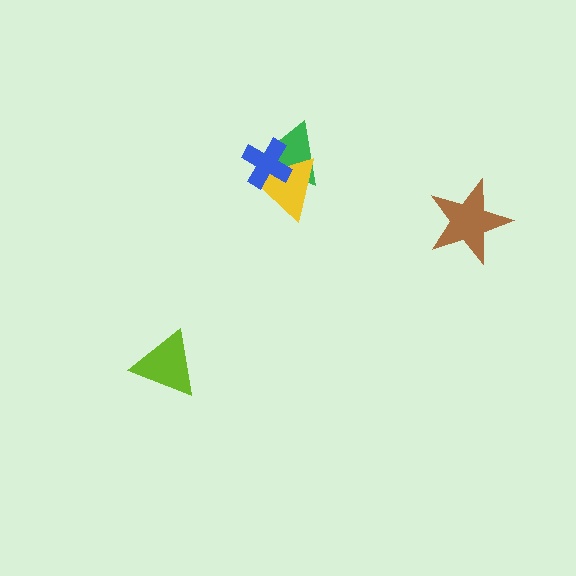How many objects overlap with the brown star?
0 objects overlap with the brown star.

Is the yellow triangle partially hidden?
Yes, it is partially covered by another shape.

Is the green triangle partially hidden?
Yes, it is partially covered by another shape.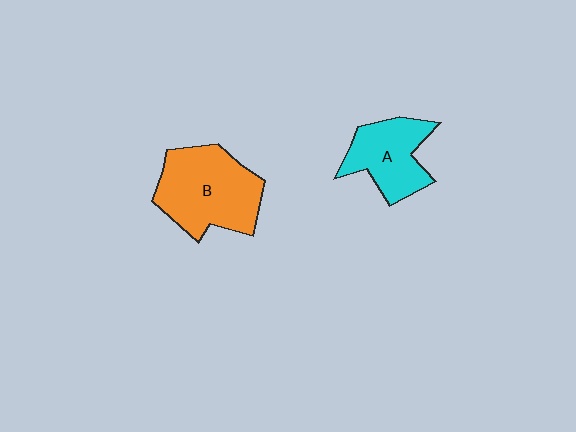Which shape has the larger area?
Shape B (orange).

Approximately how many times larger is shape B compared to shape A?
Approximately 1.4 times.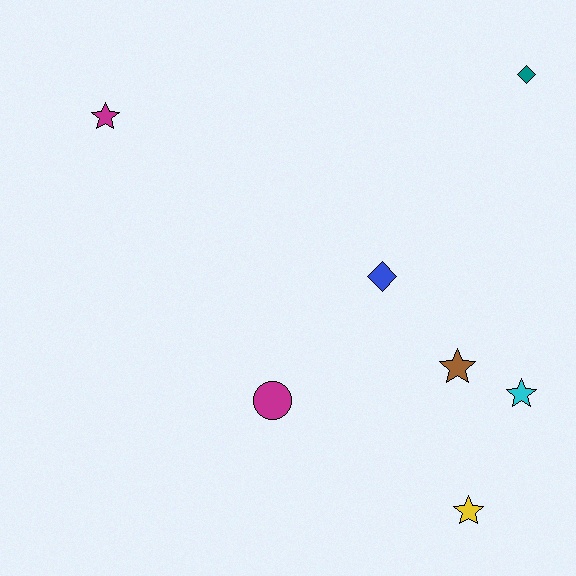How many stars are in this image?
There are 4 stars.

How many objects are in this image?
There are 7 objects.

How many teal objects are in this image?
There is 1 teal object.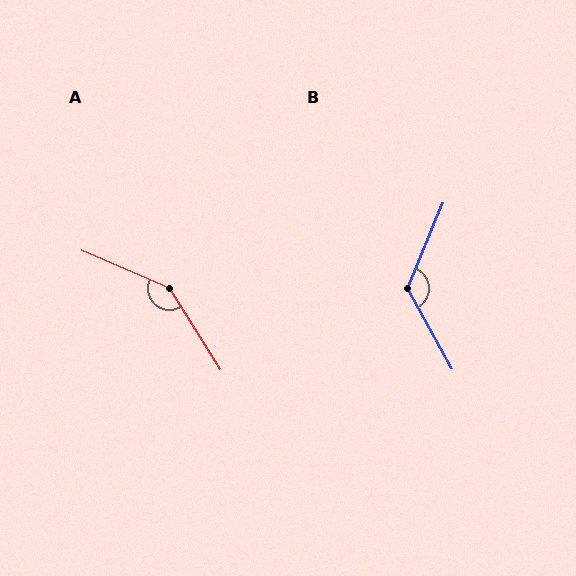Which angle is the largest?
A, at approximately 145 degrees.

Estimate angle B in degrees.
Approximately 129 degrees.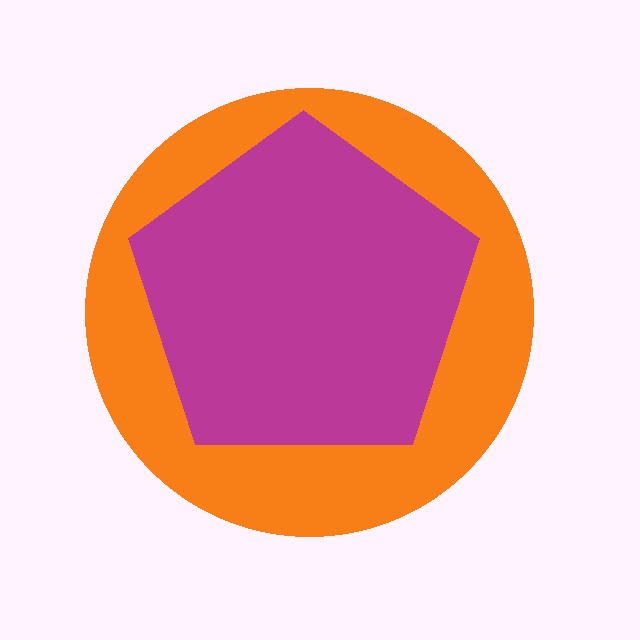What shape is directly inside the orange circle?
The magenta pentagon.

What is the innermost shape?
The magenta pentagon.